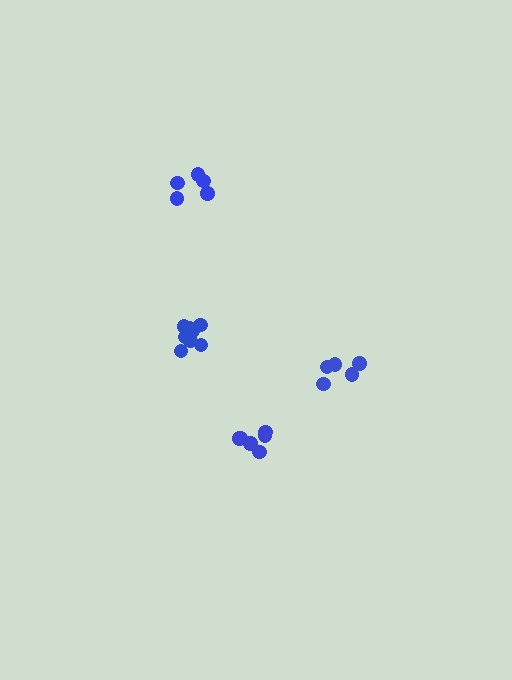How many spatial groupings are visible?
There are 4 spatial groupings.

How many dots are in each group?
Group 1: 9 dots, Group 2: 6 dots, Group 3: 5 dots, Group 4: 5 dots (25 total).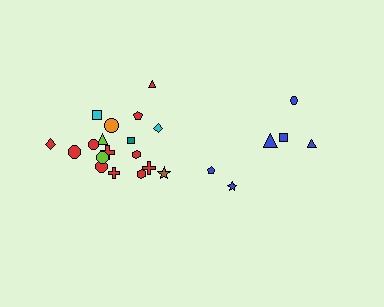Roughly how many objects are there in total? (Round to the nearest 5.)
Roughly 25 objects in total.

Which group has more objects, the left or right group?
The left group.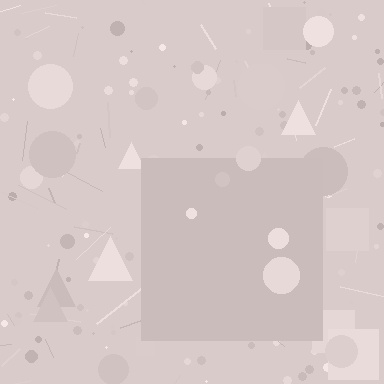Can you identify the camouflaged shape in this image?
The camouflaged shape is a square.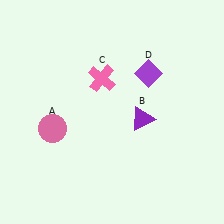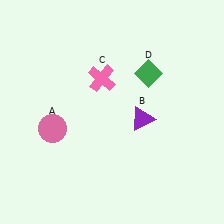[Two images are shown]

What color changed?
The diamond (D) changed from purple in Image 1 to green in Image 2.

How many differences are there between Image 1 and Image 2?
There is 1 difference between the two images.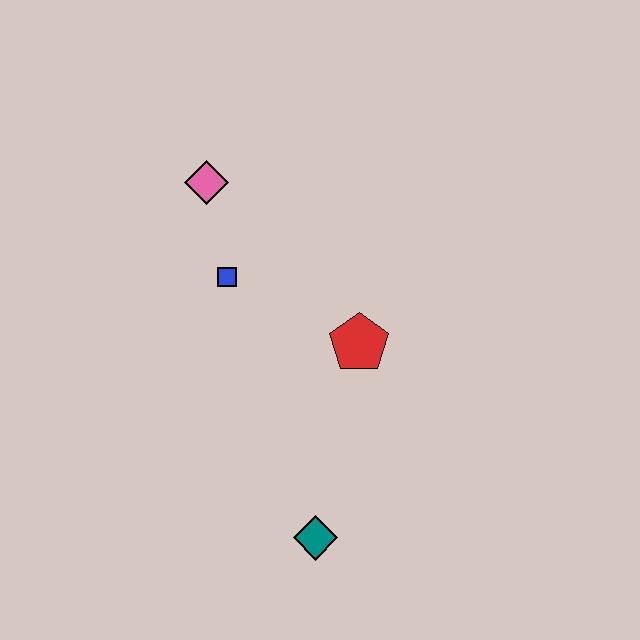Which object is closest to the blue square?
The pink diamond is closest to the blue square.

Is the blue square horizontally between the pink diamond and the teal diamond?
Yes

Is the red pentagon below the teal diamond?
No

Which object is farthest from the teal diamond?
The pink diamond is farthest from the teal diamond.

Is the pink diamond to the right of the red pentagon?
No